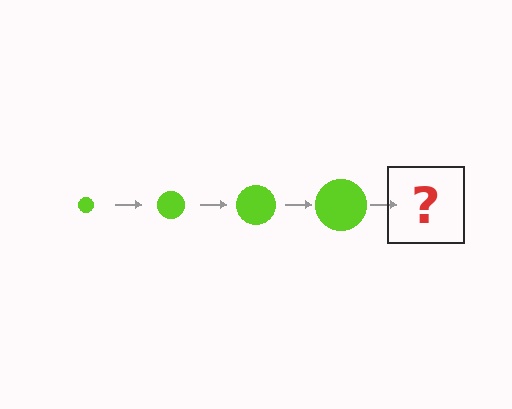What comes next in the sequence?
The next element should be a lime circle, larger than the previous one.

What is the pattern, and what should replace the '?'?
The pattern is that the circle gets progressively larger each step. The '?' should be a lime circle, larger than the previous one.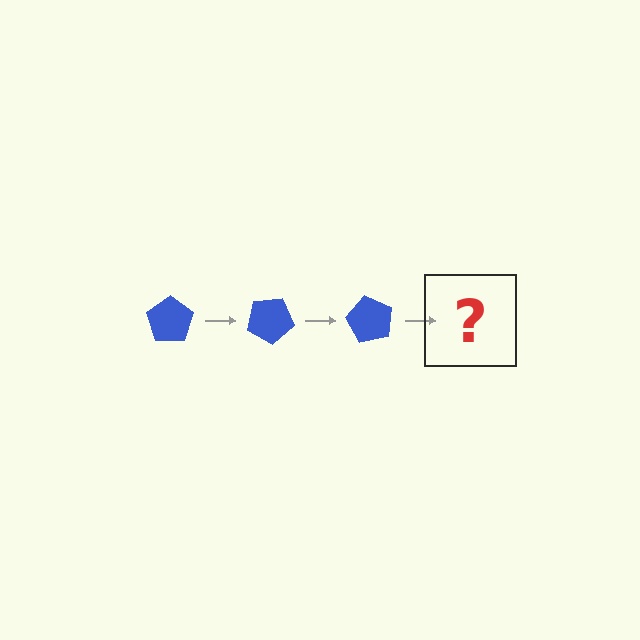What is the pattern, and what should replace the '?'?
The pattern is that the pentagon rotates 30 degrees each step. The '?' should be a blue pentagon rotated 90 degrees.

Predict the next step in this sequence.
The next step is a blue pentagon rotated 90 degrees.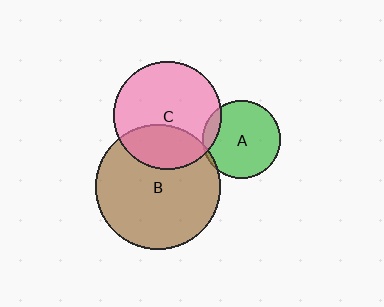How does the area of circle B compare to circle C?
Approximately 1.3 times.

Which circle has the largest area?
Circle B (brown).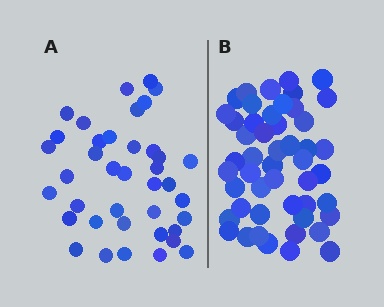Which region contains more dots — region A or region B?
Region B (the right region) has more dots.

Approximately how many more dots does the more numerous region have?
Region B has roughly 10 or so more dots than region A.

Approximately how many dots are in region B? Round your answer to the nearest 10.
About 50 dots. (The exact count is 49, which rounds to 50.)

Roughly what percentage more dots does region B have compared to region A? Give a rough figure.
About 25% more.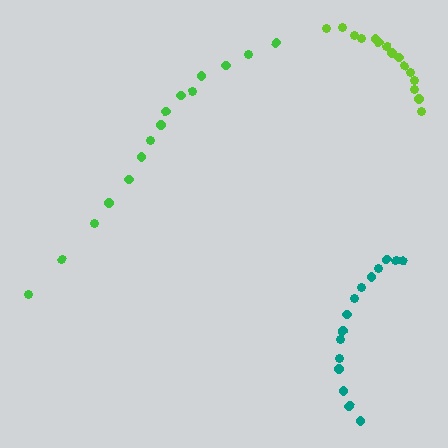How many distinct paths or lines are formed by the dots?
There are 3 distinct paths.